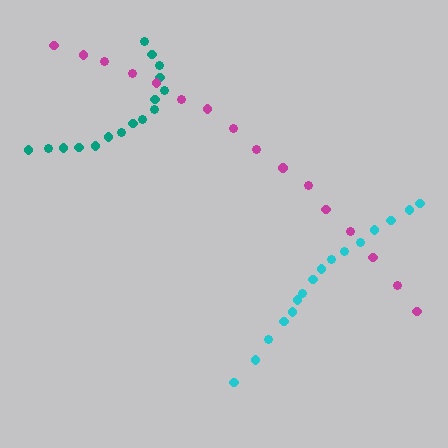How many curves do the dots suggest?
There are 3 distinct paths.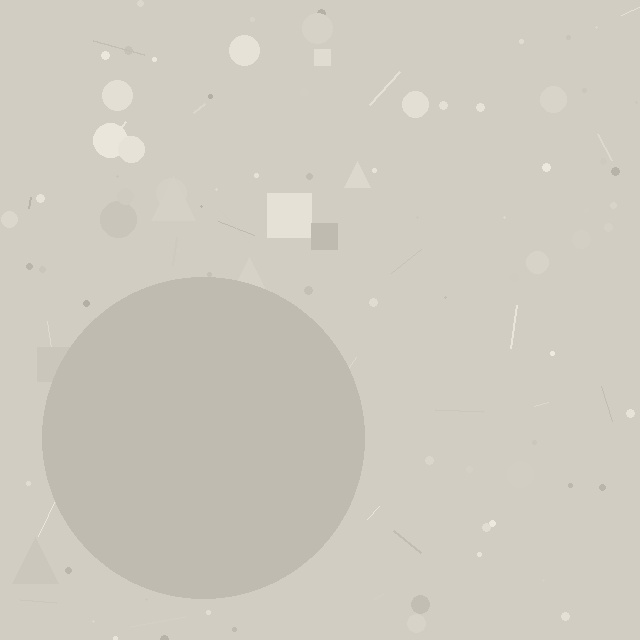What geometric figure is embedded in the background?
A circle is embedded in the background.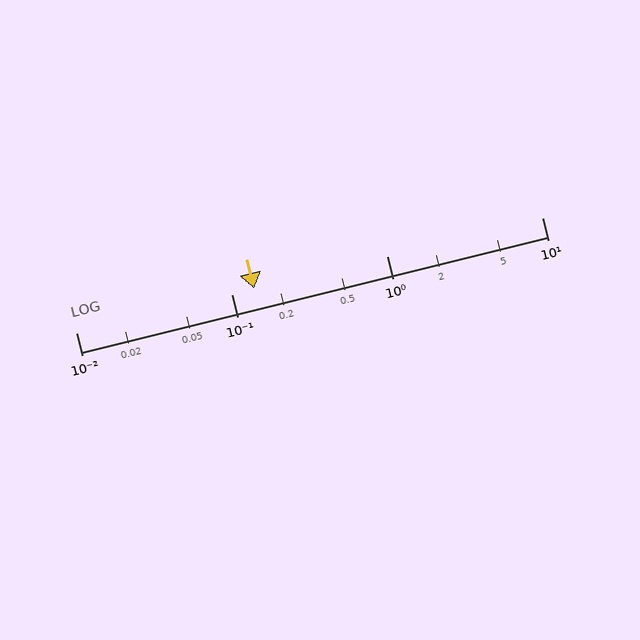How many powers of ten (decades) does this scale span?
The scale spans 3 decades, from 0.01 to 10.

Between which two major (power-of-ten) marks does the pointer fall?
The pointer is between 0.1 and 1.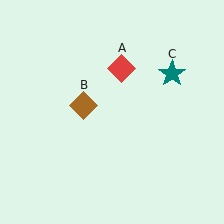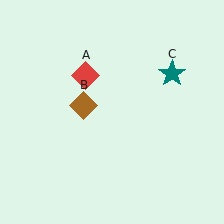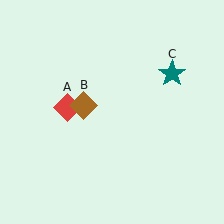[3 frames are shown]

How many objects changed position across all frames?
1 object changed position: red diamond (object A).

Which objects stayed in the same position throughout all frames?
Brown diamond (object B) and teal star (object C) remained stationary.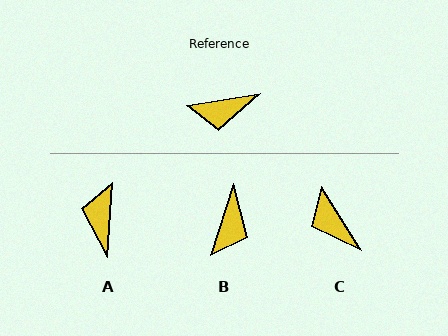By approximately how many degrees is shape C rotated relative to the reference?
Approximately 67 degrees clockwise.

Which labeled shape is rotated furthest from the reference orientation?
A, about 103 degrees away.